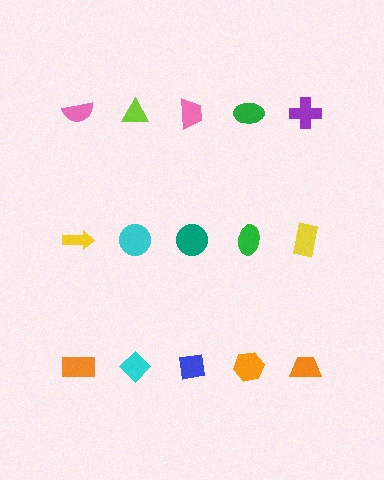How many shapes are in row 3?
5 shapes.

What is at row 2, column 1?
A yellow arrow.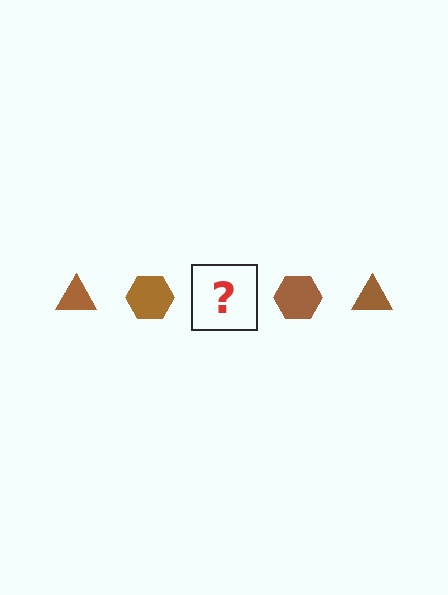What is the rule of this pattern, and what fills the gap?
The rule is that the pattern cycles through triangle, hexagon shapes in brown. The gap should be filled with a brown triangle.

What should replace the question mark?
The question mark should be replaced with a brown triangle.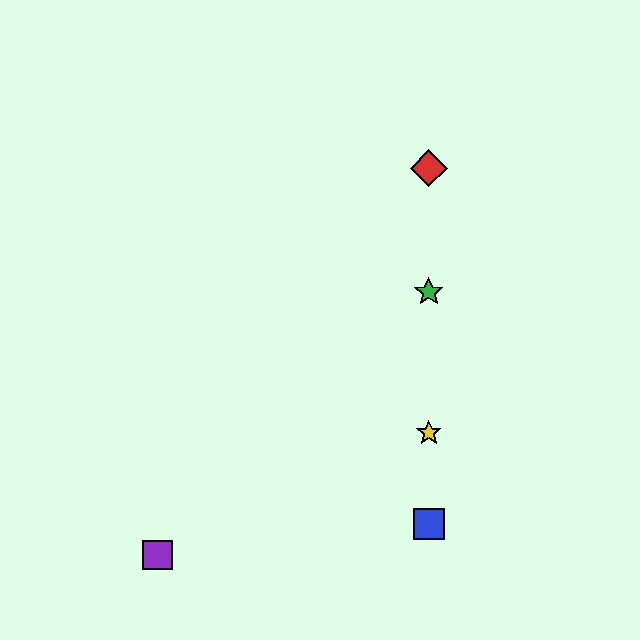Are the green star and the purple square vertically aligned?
No, the green star is at x≈429 and the purple square is at x≈158.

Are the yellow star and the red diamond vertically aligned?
Yes, both are at x≈429.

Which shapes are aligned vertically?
The red diamond, the blue square, the green star, the yellow star are aligned vertically.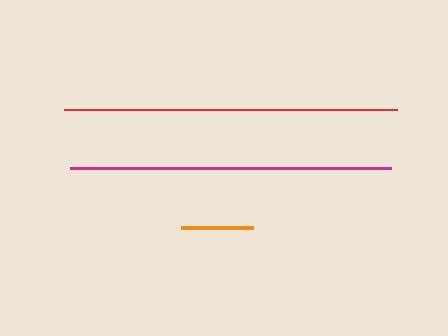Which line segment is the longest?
The red line is the longest at approximately 334 pixels.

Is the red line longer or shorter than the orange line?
The red line is longer than the orange line.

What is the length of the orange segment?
The orange segment is approximately 72 pixels long.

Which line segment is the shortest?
The orange line is the shortest at approximately 72 pixels.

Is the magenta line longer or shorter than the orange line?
The magenta line is longer than the orange line.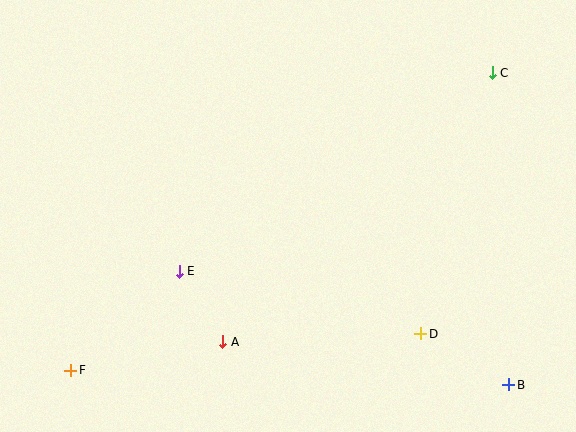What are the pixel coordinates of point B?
Point B is at (509, 385).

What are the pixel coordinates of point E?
Point E is at (179, 271).